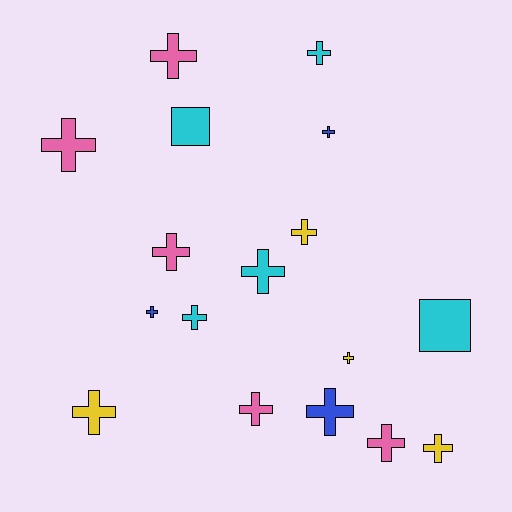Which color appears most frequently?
Pink, with 5 objects.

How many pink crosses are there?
There are 5 pink crosses.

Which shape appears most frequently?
Cross, with 15 objects.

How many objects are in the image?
There are 17 objects.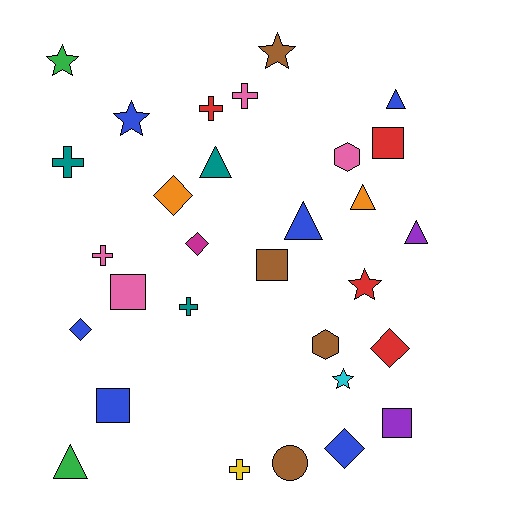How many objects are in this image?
There are 30 objects.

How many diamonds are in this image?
There are 5 diamonds.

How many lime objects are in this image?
There are no lime objects.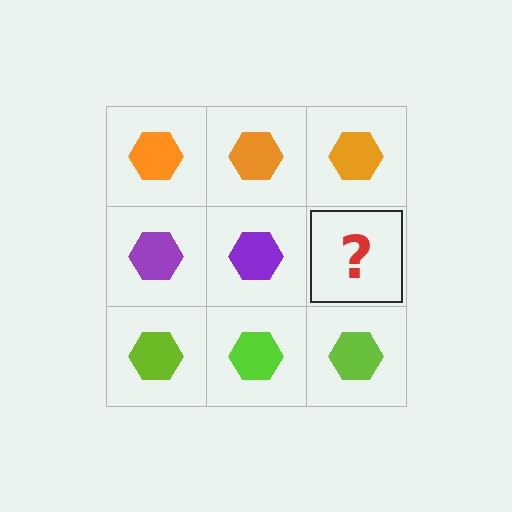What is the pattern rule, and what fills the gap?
The rule is that each row has a consistent color. The gap should be filled with a purple hexagon.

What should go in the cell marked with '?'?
The missing cell should contain a purple hexagon.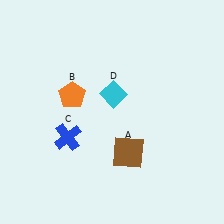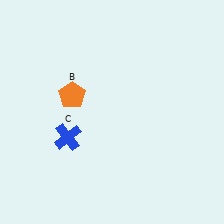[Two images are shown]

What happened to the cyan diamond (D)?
The cyan diamond (D) was removed in Image 2. It was in the top-right area of Image 1.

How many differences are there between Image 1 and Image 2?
There are 2 differences between the two images.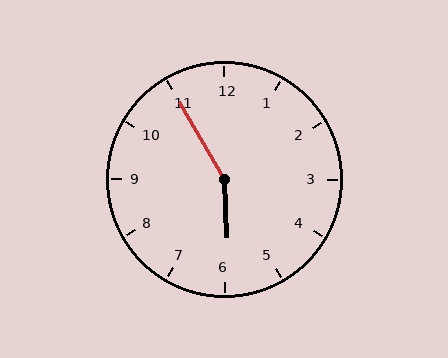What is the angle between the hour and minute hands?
Approximately 152 degrees.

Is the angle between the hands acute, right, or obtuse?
It is obtuse.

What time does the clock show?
5:55.